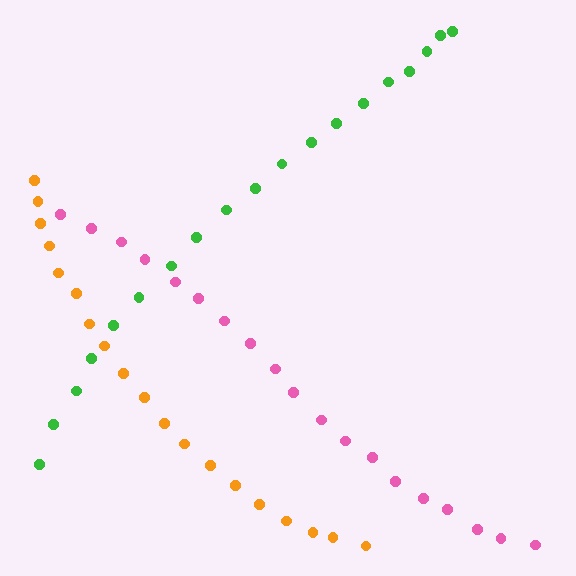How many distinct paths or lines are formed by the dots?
There are 3 distinct paths.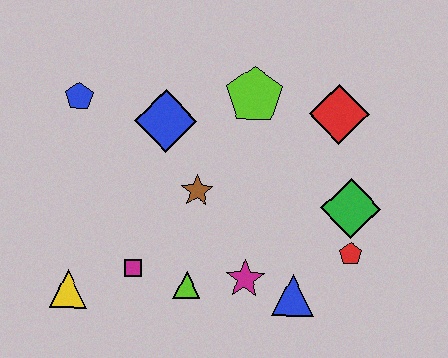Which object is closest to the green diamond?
The red pentagon is closest to the green diamond.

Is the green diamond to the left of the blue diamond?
No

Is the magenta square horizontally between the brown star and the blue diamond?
No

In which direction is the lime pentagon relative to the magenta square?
The lime pentagon is above the magenta square.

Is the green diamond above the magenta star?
Yes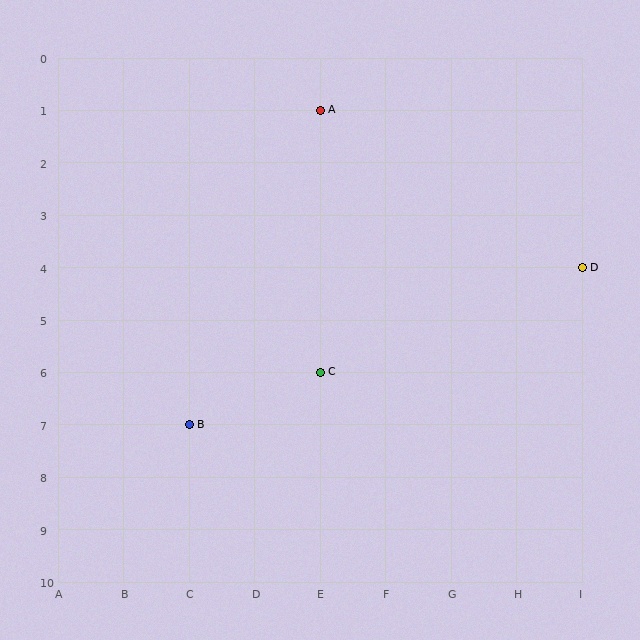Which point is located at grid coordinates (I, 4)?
Point D is at (I, 4).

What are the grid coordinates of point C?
Point C is at grid coordinates (E, 6).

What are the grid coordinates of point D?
Point D is at grid coordinates (I, 4).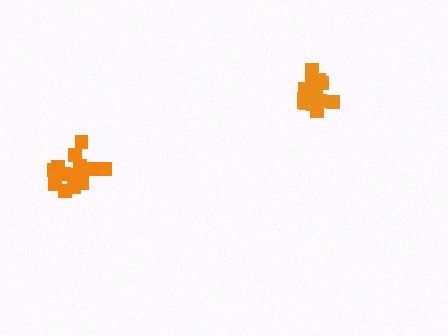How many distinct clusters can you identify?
There are 2 distinct clusters.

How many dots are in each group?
Group 1: 15 dots, Group 2: 15 dots (30 total).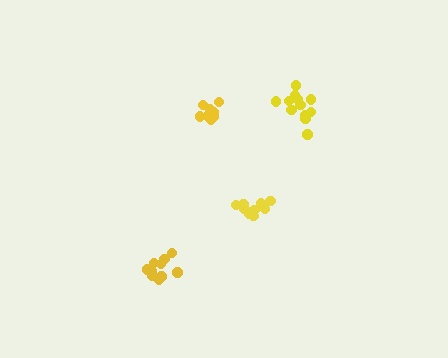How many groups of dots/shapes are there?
There are 4 groups.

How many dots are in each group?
Group 1: 10 dots, Group 2: 9 dots, Group 3: 8 dots, Group 4: 12 dots (39 total).